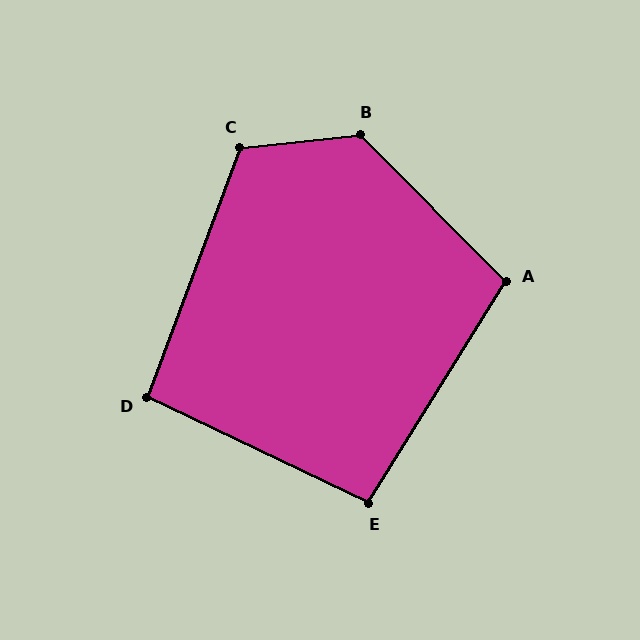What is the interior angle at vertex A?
Approximately 104 degrees (obtuse).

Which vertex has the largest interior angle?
B, at approximately 128 degrees.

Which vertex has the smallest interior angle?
D, at approximately 95 degrees.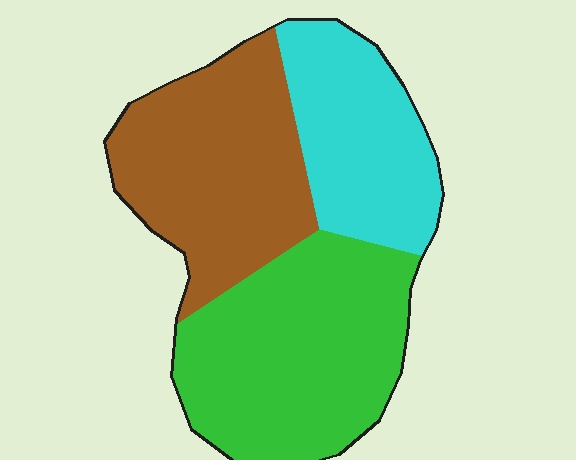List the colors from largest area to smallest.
From largest to smallest: green, brown, cyan.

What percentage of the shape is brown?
Brown takes up about one third (1/3) of the shape.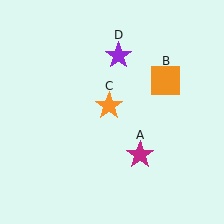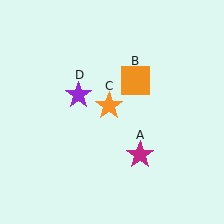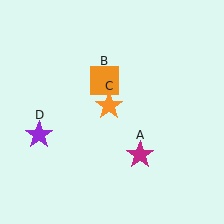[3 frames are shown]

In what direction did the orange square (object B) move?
The orange square (object B) moved left.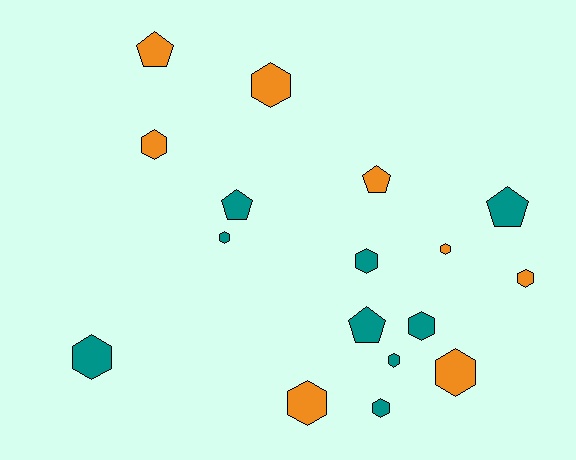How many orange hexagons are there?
There are 6 orange hexagons.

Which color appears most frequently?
Teal, with 9 objects.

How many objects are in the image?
There are 17 objects.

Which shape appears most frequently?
Hexagon, with 12 objects.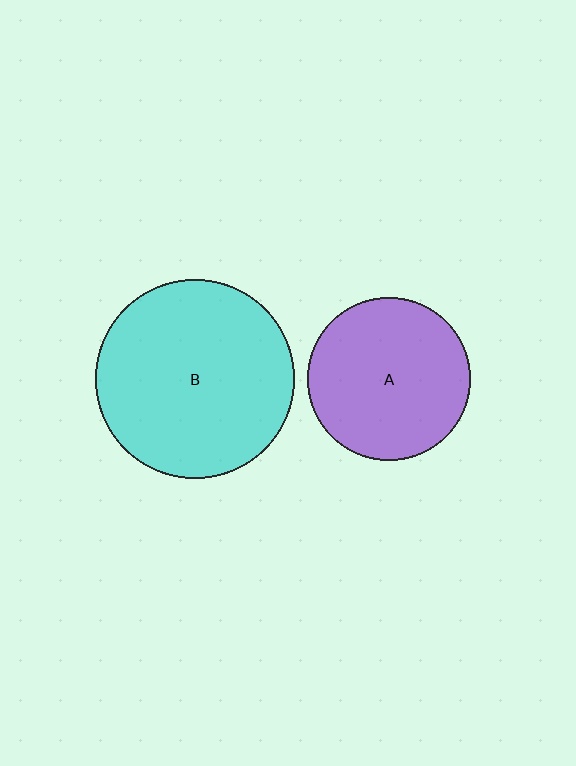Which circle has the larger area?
Circle B (cyan).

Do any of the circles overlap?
No, none of the circles overlap.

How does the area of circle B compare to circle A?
Approximately 1.5 times.